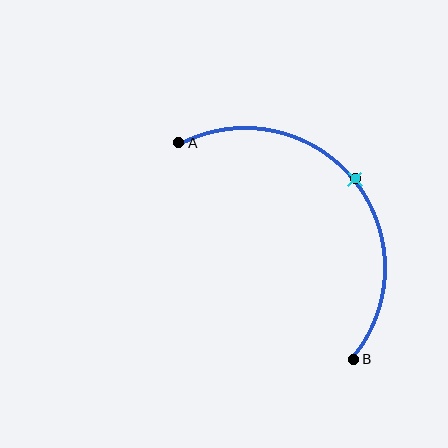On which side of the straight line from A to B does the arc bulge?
The arc bulges above and to the right of the straight line connecting A and B.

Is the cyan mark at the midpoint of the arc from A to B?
Yes. The cyan mark lies on the arc at equal arc-length from both A and B — it is the arc midpoint.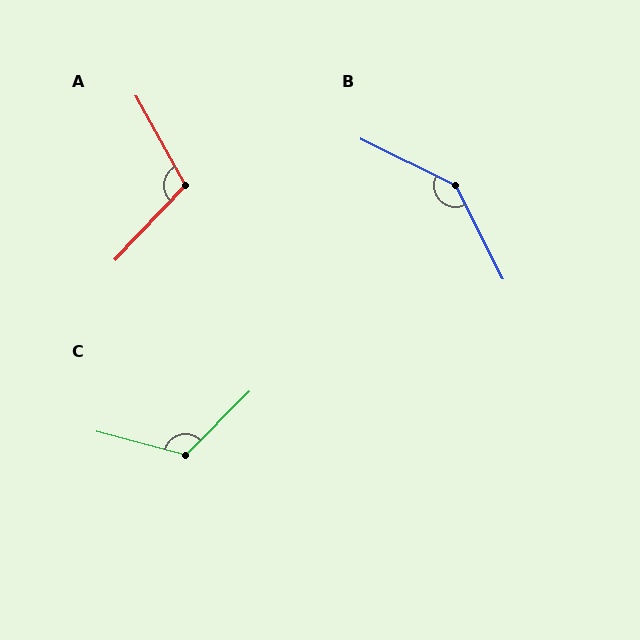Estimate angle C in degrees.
Approximately 120 degrees.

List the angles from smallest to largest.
A (108°), C (120°), B (143°).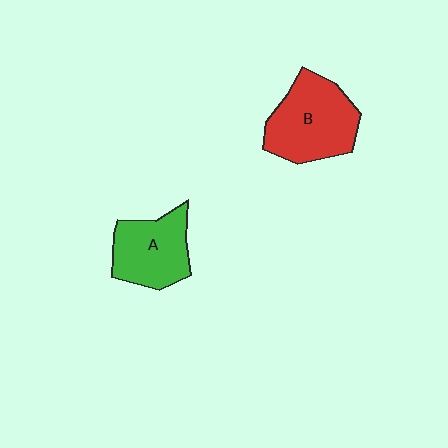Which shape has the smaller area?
Shape A (green).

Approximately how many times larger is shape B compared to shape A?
Approximately 1.2 times.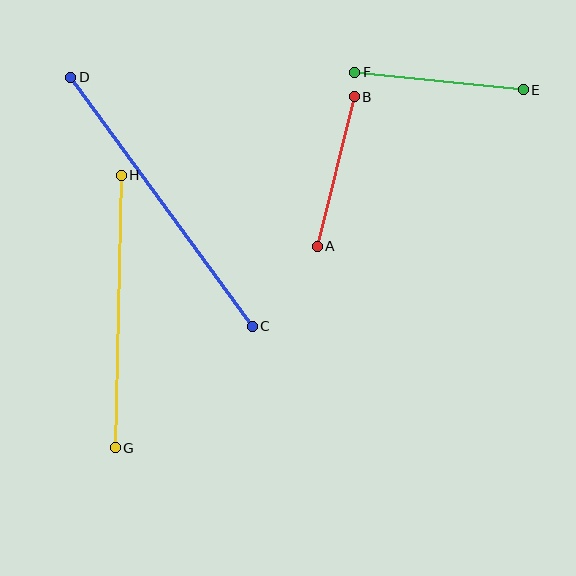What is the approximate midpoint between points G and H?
The midpoint is at approximately (118, 312) pixels.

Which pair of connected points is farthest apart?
Points C and D are farthest apart.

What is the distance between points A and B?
The distance is approximately 155 pixels.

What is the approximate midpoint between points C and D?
The midpoint is at approximately (161, 202) pixels.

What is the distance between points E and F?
The distance is approximately 169 pixels.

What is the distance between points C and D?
The distance is approximately 308 pixels.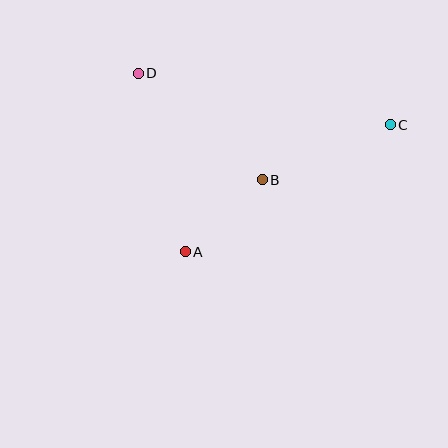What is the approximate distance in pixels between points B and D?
The distance between B and D is approximately 164 pixels.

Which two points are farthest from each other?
Points C and D are farthest from each other.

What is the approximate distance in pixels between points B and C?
The distance between B and C is approximately 139 pixels.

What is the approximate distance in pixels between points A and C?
The distance between A and C is approximately 241 pixels.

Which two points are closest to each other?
Points A and B are closest to each other.